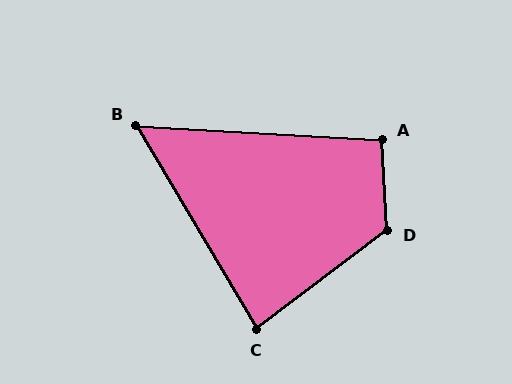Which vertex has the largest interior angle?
D, at approximately 124 degrees.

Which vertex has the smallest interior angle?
B, at approximately 56 degrees.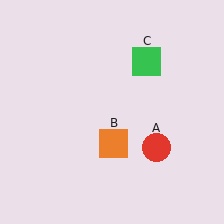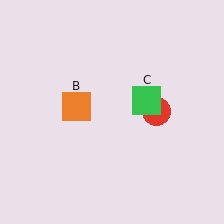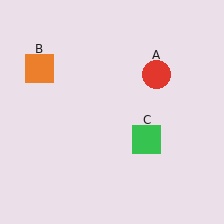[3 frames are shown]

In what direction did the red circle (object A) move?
The red circle (object A) moved up.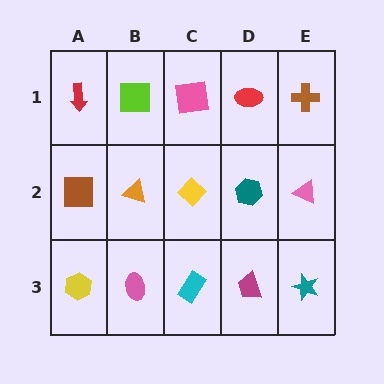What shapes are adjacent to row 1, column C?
A yellow diamond (row 2, column C), a lime square (row 1, column B), a red ellipse (row 1, column D).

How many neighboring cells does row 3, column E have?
2.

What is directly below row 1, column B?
An orange triangle.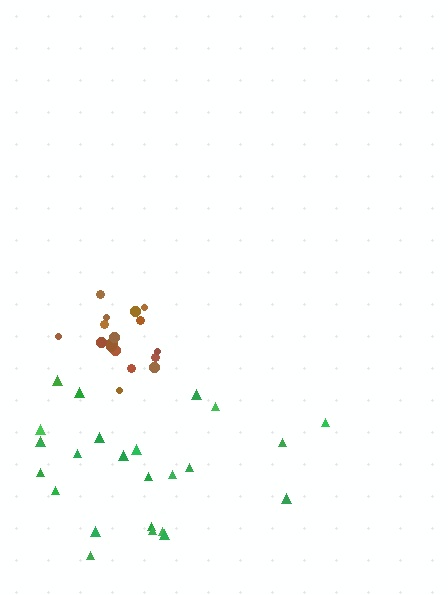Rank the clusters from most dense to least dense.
brown, green.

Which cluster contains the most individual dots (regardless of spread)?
Green (25).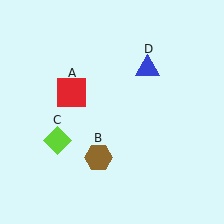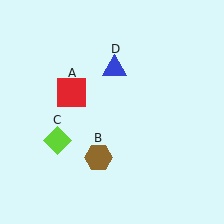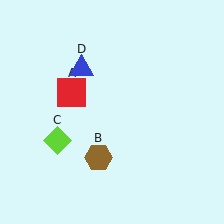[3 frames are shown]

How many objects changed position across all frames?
1 object changed position: blue triangle (object D).